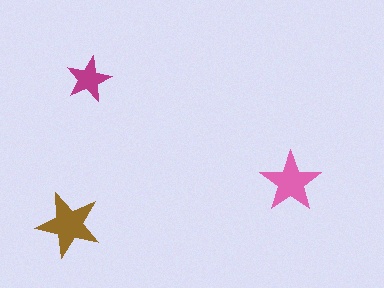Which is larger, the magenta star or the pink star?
The pink one.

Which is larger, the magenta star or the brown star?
The brown one.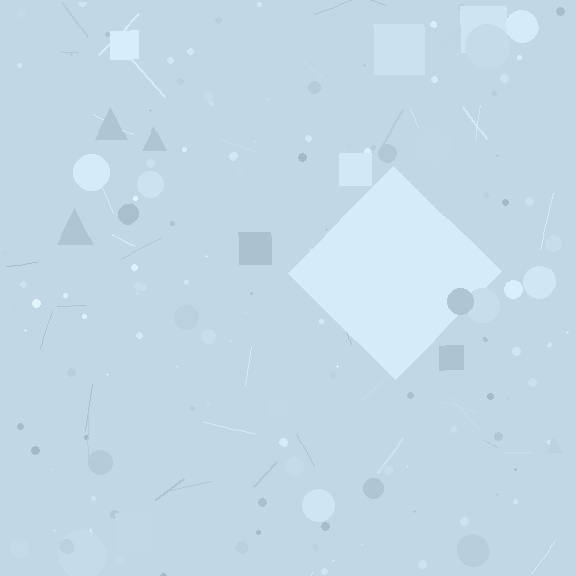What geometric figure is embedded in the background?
A diamond is embedded in the background.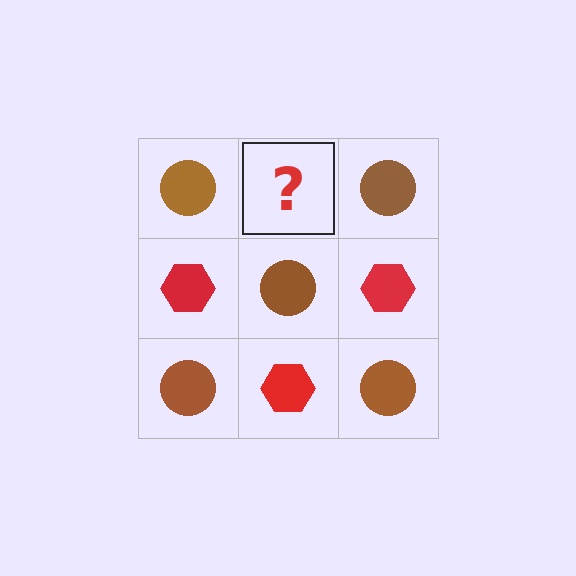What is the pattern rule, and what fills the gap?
The rule is that it alternates brown circle and red hexagon in a checkerboard pattern. The gap should be filled with a red hexagon.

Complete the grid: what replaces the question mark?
The question mark should be replaced with a red hexagon.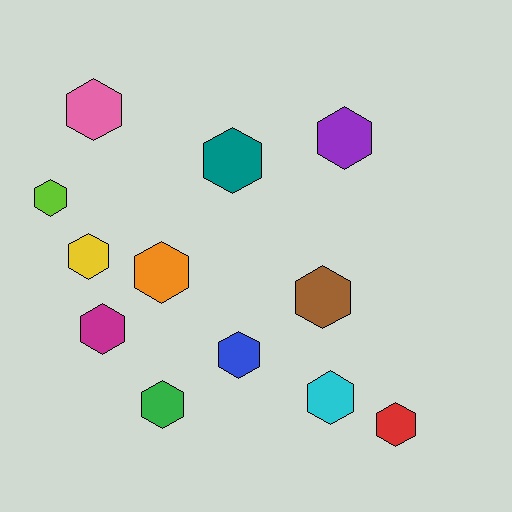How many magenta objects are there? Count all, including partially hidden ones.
There is 1 magenta object.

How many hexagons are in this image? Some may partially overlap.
There are 12 hexagons.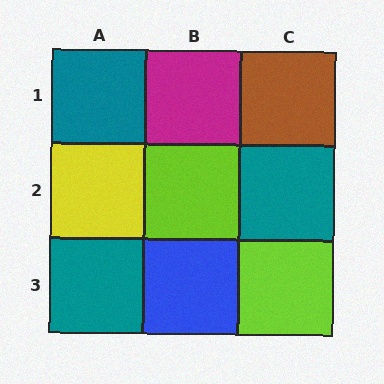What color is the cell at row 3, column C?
Lime.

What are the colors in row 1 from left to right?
Teal, magenta, brown.